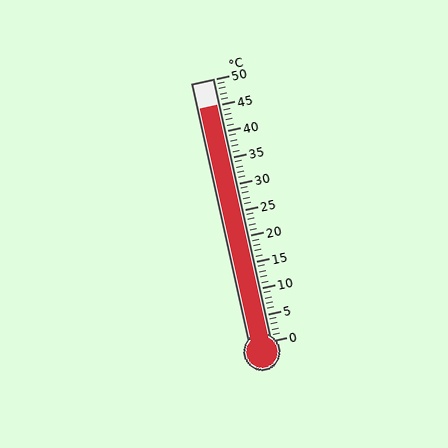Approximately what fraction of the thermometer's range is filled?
The thermometer is filled to approximately 90% of its range.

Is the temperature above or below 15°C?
The temperature is above 15°C.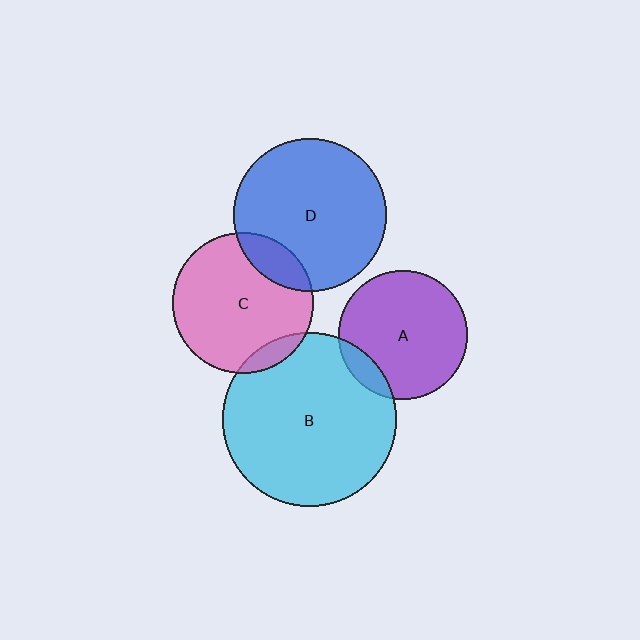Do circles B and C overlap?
Yes.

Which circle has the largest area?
Circle B (cyan).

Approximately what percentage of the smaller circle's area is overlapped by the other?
Approximately 10%.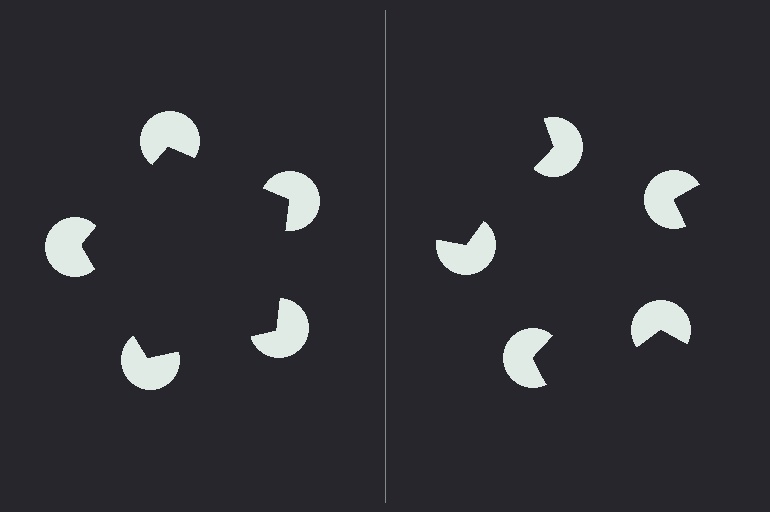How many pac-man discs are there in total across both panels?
10 — 5 on each side.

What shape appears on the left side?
An illusory pentagon.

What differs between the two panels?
The pac-man discs are positioned identically on both sides; only the wedge orientations differ. On the left they align to a pentagon; on the right they are misaligned.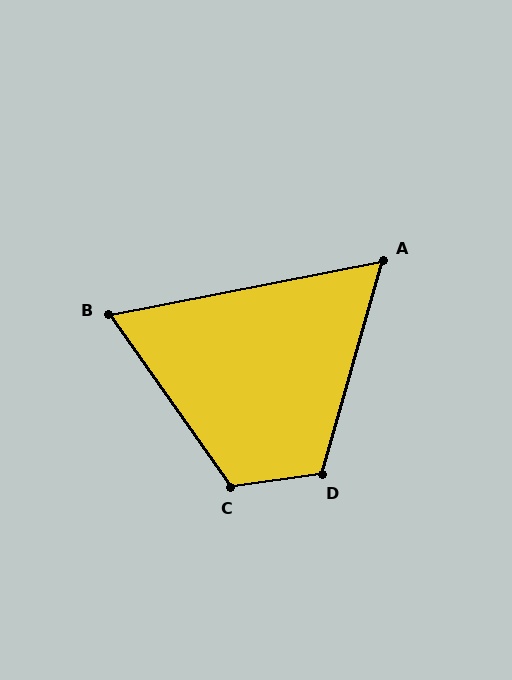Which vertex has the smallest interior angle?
A, at approximately 63 degrees.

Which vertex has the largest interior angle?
C, at approximately 117 degrees.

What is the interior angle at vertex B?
Approximately 66 degrees (acute).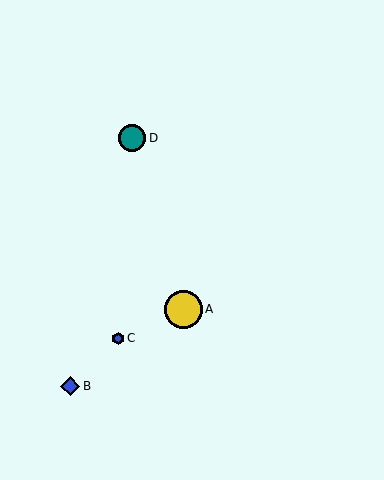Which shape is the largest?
The yellow circle (labeled A) is the largest.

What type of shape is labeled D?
Shape D is a teal circle.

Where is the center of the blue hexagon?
The center of the blue hexagon is at (118, 338).